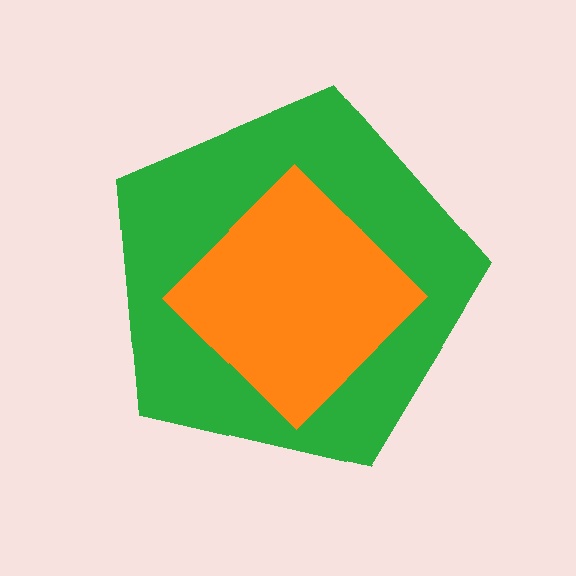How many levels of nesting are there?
2.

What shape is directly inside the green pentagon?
The orange diamond.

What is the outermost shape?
The green pentagon.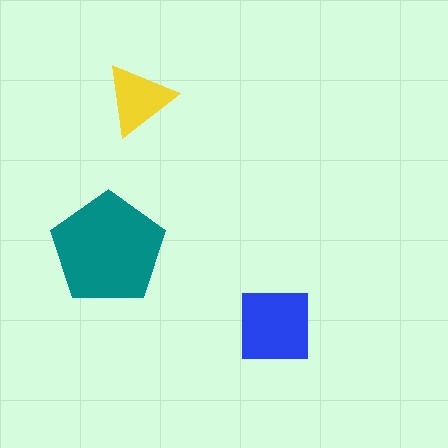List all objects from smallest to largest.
The yellow triangle, the blue square, the teal pentagon.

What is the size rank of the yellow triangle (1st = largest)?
3rd.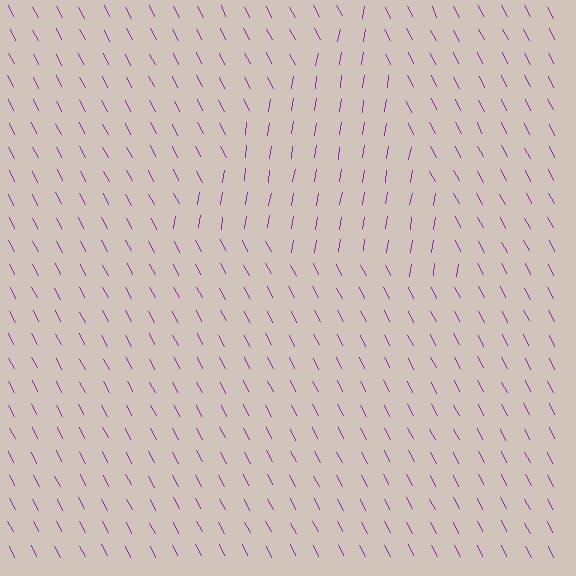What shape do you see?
I see a triangle.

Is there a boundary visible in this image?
Yes, there is a texture boundary formed by a change in line orientation.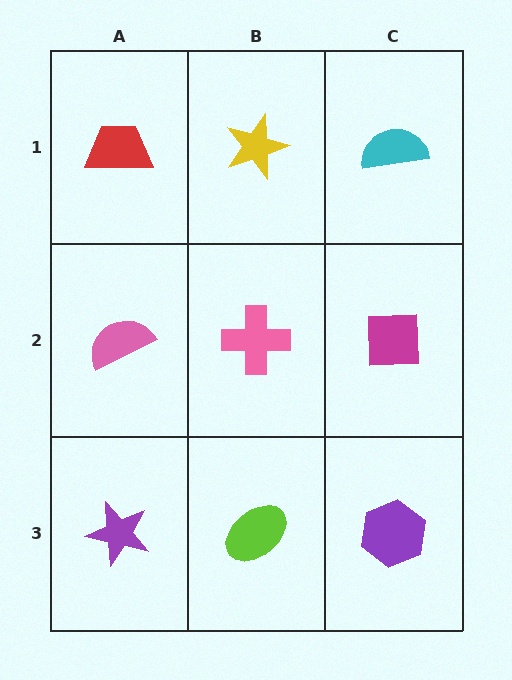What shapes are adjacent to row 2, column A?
A red trapezoid (row 1, column A), a purple star (row 3, column A), a pink cross (row 2, column B).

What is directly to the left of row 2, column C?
A pink cross.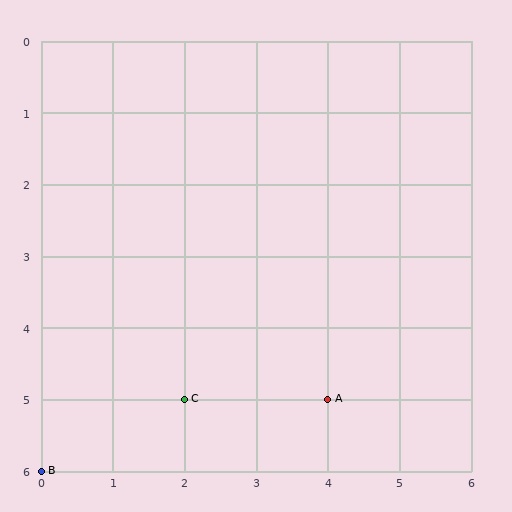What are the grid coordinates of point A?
Point A is at grid coordinates (4, 5).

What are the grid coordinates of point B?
Point B is at grid coordinates (0, 6).